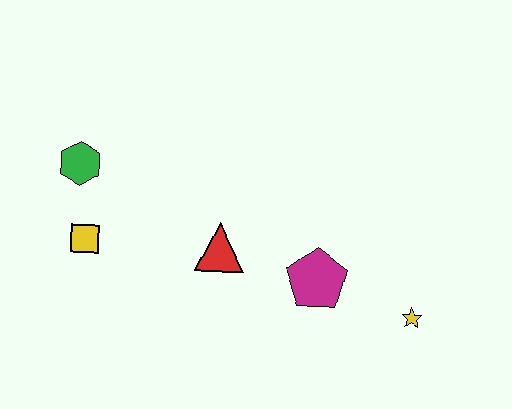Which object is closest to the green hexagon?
The yellow square is closest to the green hexagon.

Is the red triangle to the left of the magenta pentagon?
Yes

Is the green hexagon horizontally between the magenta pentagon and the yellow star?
No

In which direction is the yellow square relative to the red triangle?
The yellow square is to the left of the red triangle.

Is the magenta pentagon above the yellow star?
Yes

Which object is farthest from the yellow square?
The yellow star is farthest from the yellow square.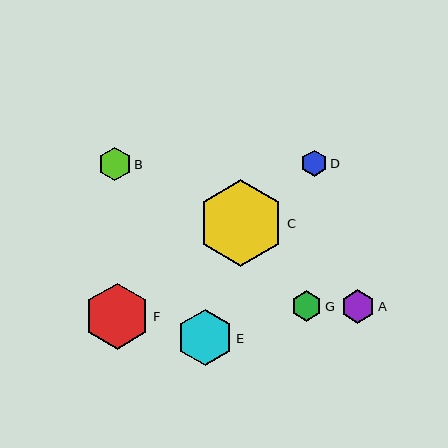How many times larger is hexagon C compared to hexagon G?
Hexagon C is approximately 2.8 times the size of hexagon G.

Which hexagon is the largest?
Hexagon C is the largest with a size of approximately 87 pixels.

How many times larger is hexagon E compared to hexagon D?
Hexagon E is approximately 2.1 times the size of hexagon D.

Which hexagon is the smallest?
Hexagon D is the smallest with a size of approximately 27 pixels.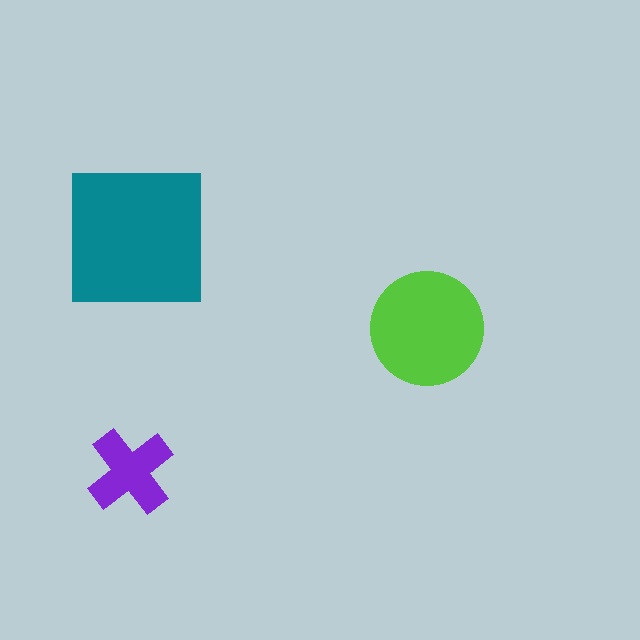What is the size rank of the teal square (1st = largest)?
1st.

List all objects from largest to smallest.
The teal square, the lime circle, the purple cross.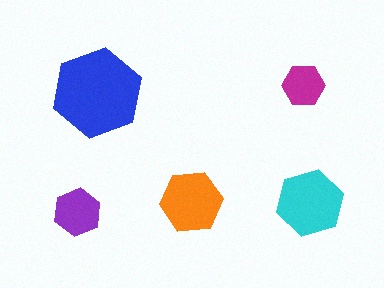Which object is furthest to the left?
The purple hexagon is leftmost.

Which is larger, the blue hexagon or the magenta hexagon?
The blue one.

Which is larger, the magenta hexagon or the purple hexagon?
The purple one.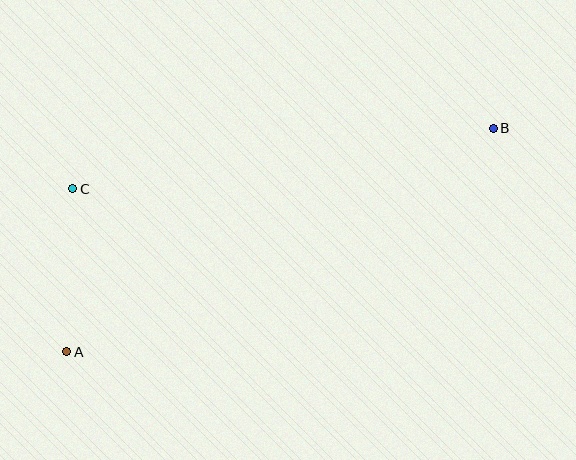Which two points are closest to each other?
Points A and C are closest to each other.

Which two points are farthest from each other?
Points A and B are farthest from each other.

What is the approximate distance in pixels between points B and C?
The distance between B and C is approximately 425 pixels.